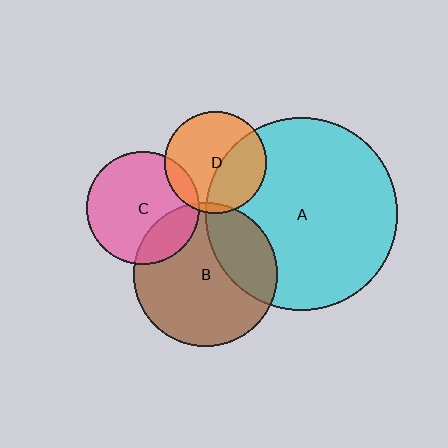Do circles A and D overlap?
Yes.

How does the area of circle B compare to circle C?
Approximately 1.6 times.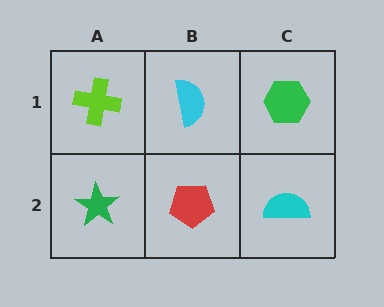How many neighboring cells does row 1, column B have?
3.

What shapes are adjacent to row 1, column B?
A red pentagon (row 2, column B), a lime cross (row 1, column A), a green hexagon (row 1, column C).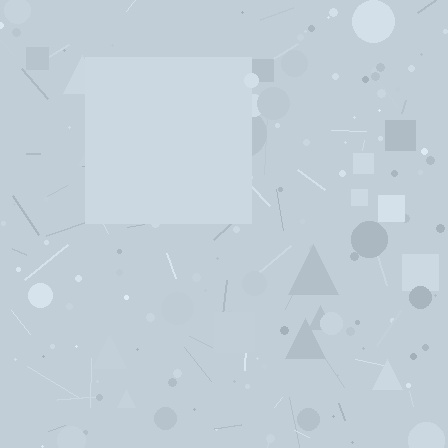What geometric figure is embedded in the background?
A square is embedded in the background.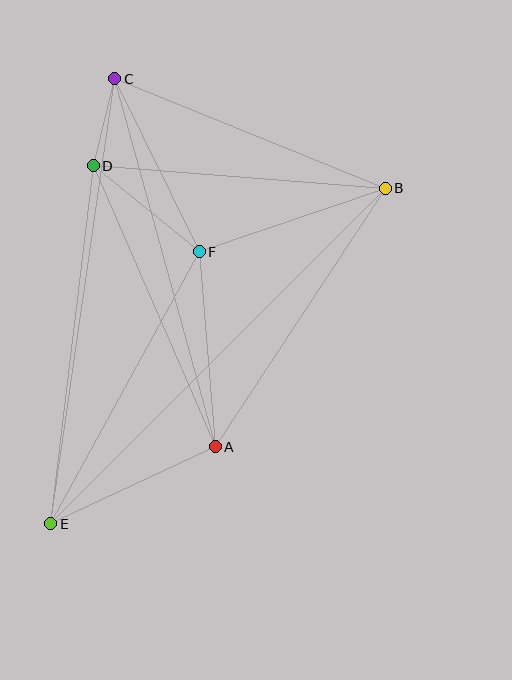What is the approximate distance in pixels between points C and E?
The distance between C and E is approximately 450 pixels.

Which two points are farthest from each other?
Points B and E are farthest from each other.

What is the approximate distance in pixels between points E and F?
The distance between E and F is approximately 310 pixels.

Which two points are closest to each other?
Points C and D are closest to each other.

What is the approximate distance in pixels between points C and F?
The distance between C and F is approximately 193 pixels.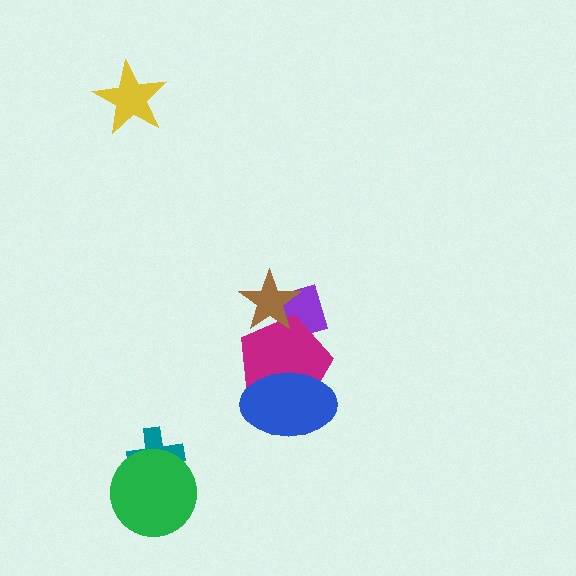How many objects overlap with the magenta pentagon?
3 objects overlap with the magenta pentagon.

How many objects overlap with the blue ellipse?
1 object overlaps with the blue ellipse.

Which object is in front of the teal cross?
The green circle is in front of the teal cross.